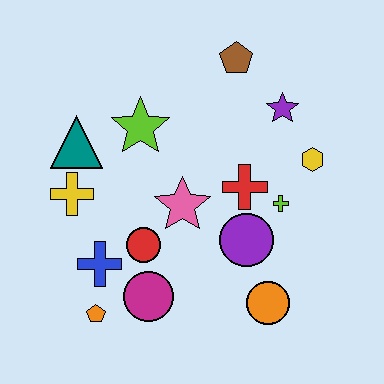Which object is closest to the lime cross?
The red cross is closest to the lime cross.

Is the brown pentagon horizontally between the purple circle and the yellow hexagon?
No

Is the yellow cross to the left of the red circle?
Yes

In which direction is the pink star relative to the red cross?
The pink star is to the left of the red cross.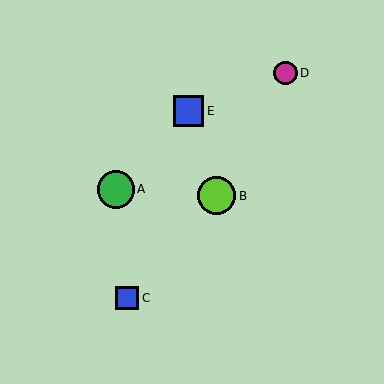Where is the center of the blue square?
The center of the blue square is at (188, 111).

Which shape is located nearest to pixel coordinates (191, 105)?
The blue square (labeled E) at (188, 111) is nearest to that location.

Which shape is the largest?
The lime circle (labeled B) is the largest.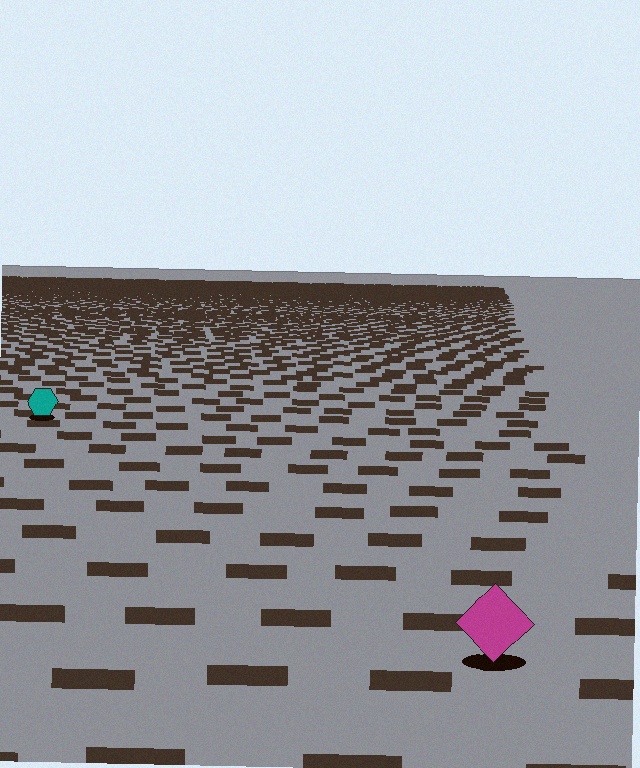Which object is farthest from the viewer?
The teal hexagon is farthest from the viewer. It appears smaller and the ground texture around it is denser.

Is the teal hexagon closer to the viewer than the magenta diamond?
No. The magenta diamond is closer — you can tell from the texture gradient: the ground texture is coarser near it.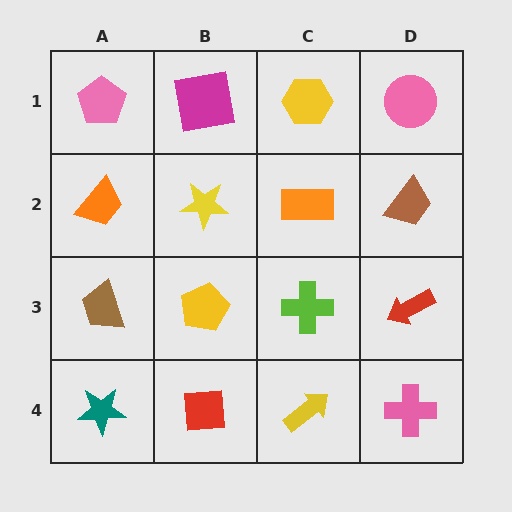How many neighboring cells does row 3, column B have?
4.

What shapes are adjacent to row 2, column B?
A magenta square (row 1, column B), a yellow pentagon (row 3, column B), an orange trapezoid (row 2, column A), an orange rectangle (row 2, column C).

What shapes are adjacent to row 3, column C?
An orange rectangle (row 2, column C), a yellow arrow (row 4, column C), a yellow pentagon (row 3, column B), a red arrow (row 3, column D).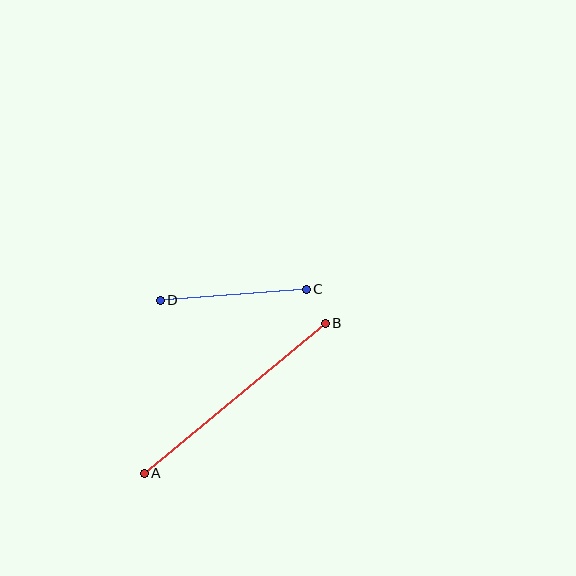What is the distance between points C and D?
The distance is approximately 146 pixels.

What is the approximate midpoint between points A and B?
The midpoint is at approximately (235, 398) pixels.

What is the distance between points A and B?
The distance is approximately 235 pixels.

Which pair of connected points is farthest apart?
Points A and B are farthest apart.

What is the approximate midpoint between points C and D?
The midpoint is at approximately (233, 295) pixels.